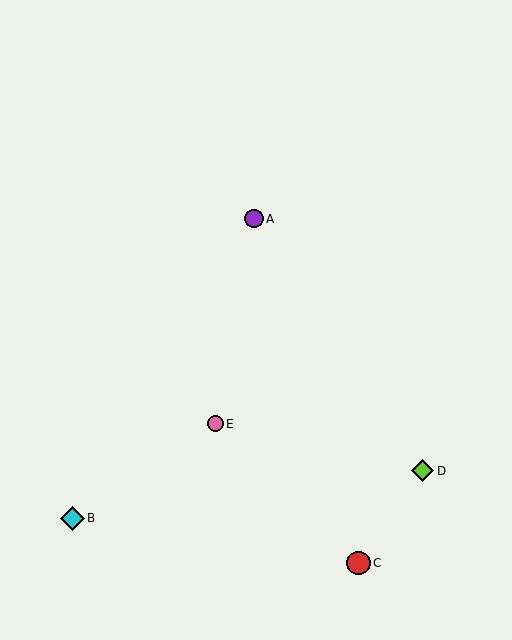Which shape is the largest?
The cyan diamond (labeled B) is the largest.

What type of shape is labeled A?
Shape A is a purple circle.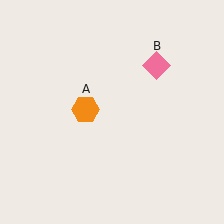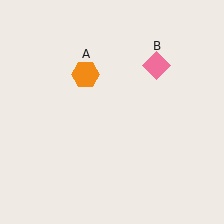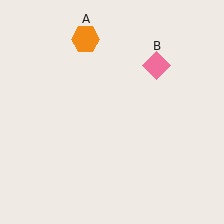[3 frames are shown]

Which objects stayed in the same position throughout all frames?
Pink diamond (object B) remained stationary.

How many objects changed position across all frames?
1 object changed position: orange hexagon (object A).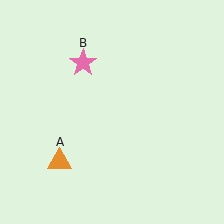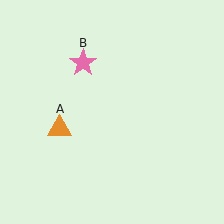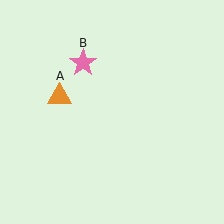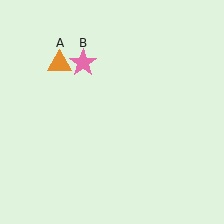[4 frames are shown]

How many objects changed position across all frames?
1 object changed position: orange triangle (object A).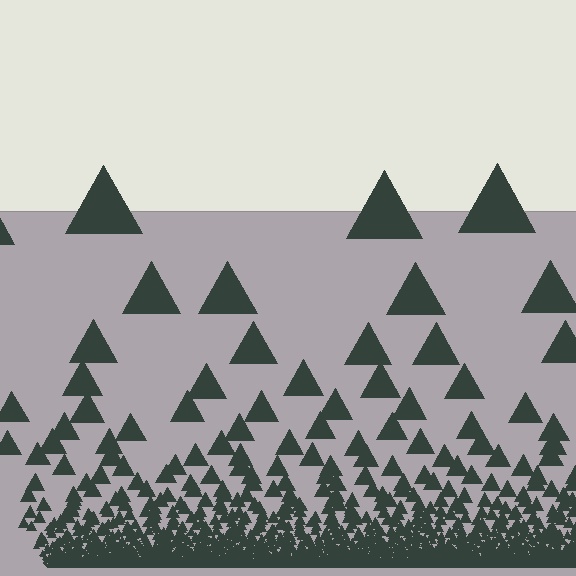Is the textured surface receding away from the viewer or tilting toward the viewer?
The surface appears to tilt toward the viewer. Texture elements get larger and sparser toward the top.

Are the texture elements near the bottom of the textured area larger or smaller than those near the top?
Smaller. The gradient is inverted — elements near the bottom are smaller and denser.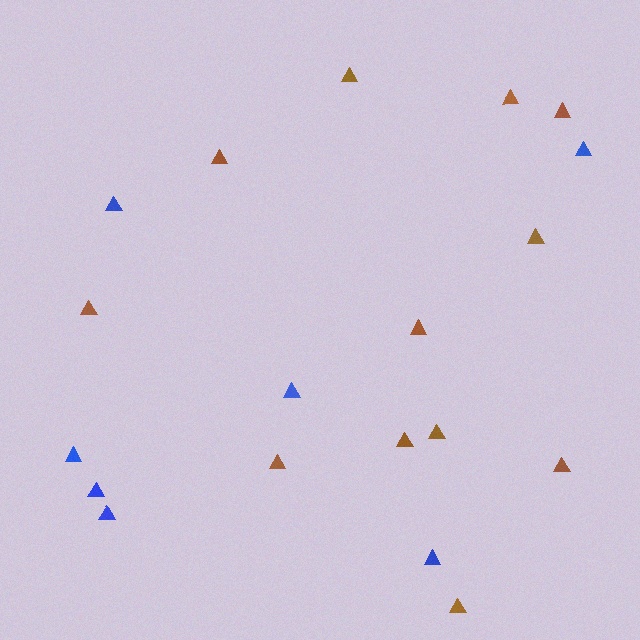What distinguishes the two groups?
There are 2 groups: one group of blue triangles (7) and one group of brown triangles (12).